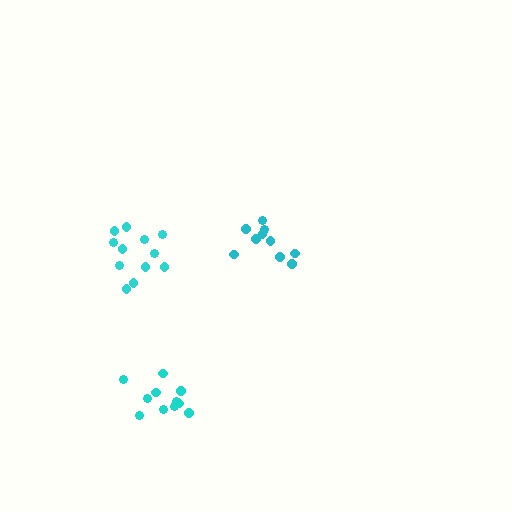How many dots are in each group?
Group 1: 11 dots, Group 2: 10 dots, Group 3: 12 dots (33 total).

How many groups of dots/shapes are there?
There are 3 groups.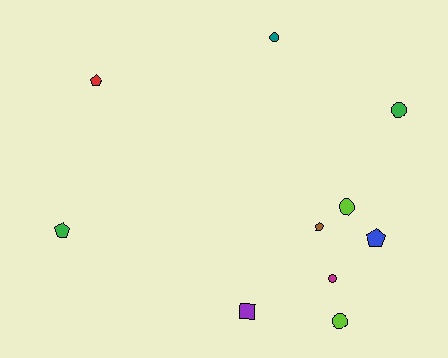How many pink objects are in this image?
There are no pink objects.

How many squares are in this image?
There is 1 square.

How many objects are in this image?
There are 10 objects.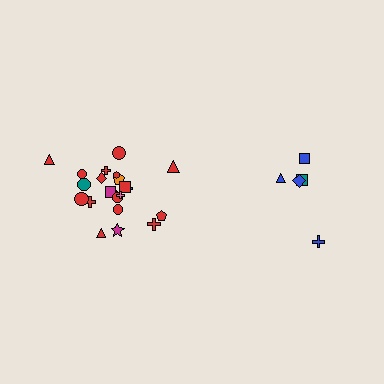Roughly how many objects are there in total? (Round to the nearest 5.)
Roughly 25 objects in total.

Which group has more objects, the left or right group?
The left group.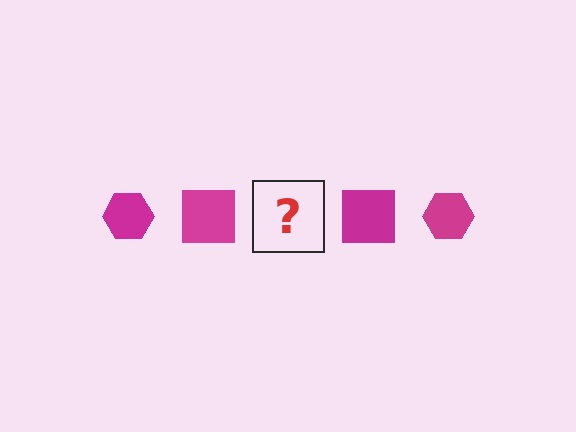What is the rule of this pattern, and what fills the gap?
The rule is that the pattern cycles through hexagon, square shapes in magenta. The gap should be filled with a magenta hexagon.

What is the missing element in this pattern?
The missing element is a magenta hexagon.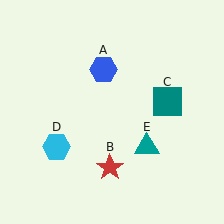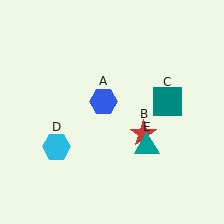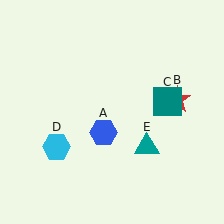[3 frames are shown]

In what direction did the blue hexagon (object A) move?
The blue hexagon (object A) moved down.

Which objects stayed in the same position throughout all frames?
Teal square (object C) and cyan hexagon (object D) and teal triangle (object E) remained stationary.